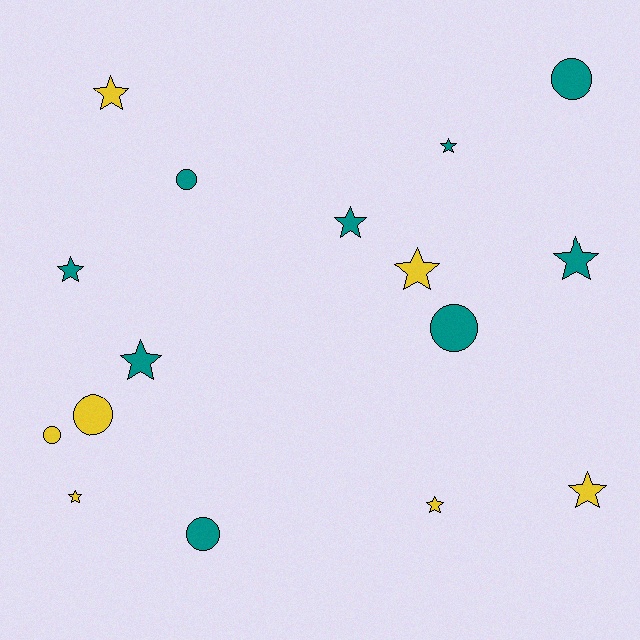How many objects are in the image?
There are 16 objects.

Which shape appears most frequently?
Star, with 10 objects.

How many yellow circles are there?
There are 2 yellow circles.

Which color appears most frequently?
Teal, with 9 objects.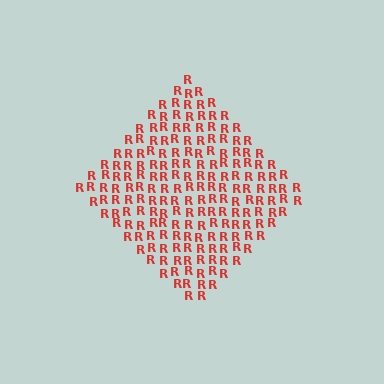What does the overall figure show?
The overall figure shows a diamond.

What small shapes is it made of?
It is made of small letter R's.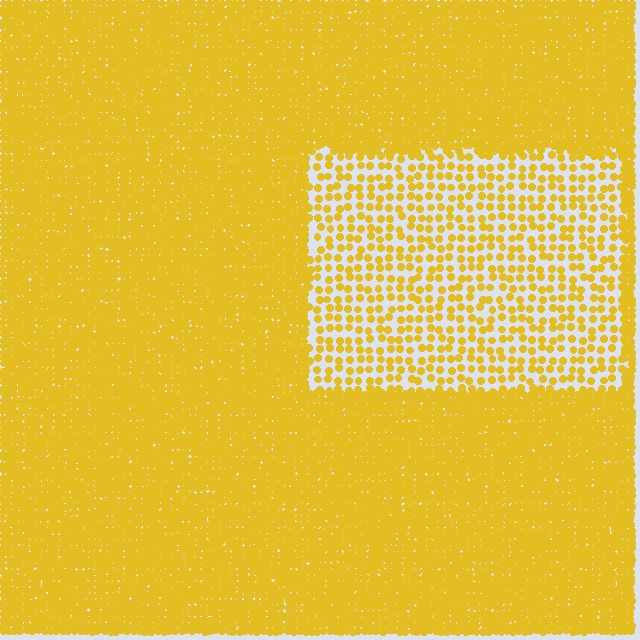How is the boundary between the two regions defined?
The boundary is defined by a change in element density (approximately 2.9x ratio). All elements are the same color, size, and shape.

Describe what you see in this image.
The image contains small yellow elements arranged at two different densities. A rectangle-shaped region is visible where the elements are less densely packed than the surrounding area.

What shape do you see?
I see a rectangle.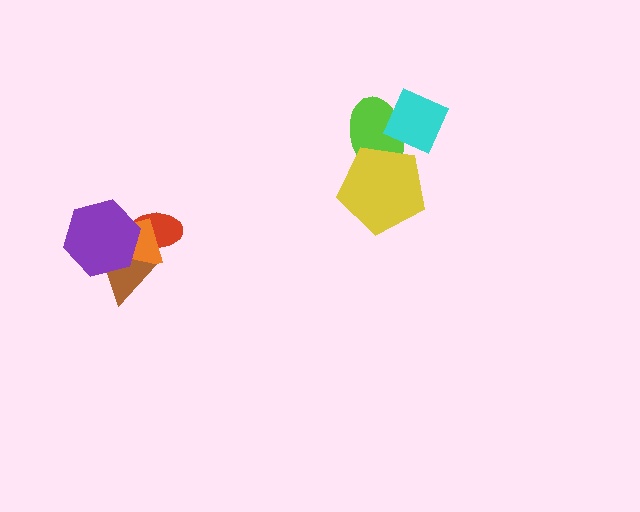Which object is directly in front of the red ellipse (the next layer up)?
The orange diamond is directly in front of the red ellipse.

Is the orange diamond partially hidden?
Yes, it is partially covered by another shape.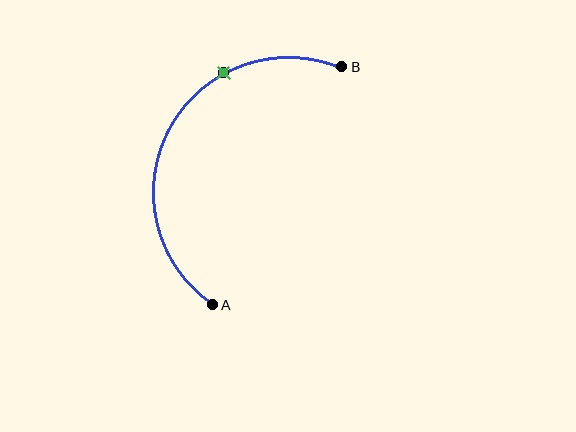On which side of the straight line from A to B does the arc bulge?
The arc bulges to the left of the straight line connecting A and B.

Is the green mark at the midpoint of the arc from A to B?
No. The green mark lies on the arc but is closer to endpoint B. The arc midpoint would be at the point on the curve equidistant along the arc from both A and B.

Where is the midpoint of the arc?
The arc midpoint is the point on the curve farthest from the straight line joining A and B. It sits to the left of that line.